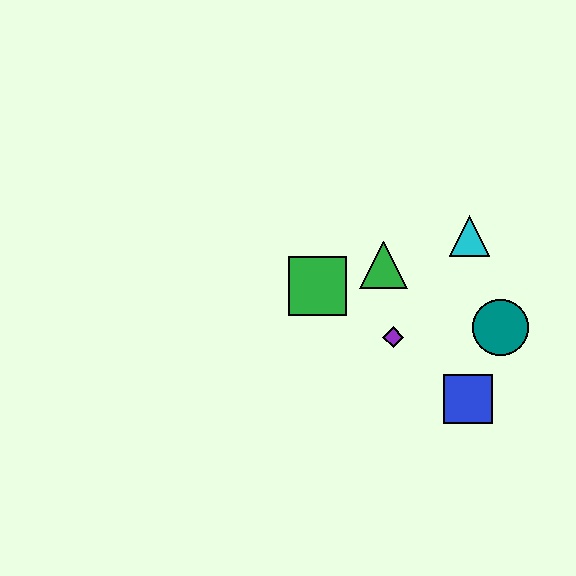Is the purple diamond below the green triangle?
Yes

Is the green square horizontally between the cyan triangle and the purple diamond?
No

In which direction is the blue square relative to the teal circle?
The blue square is below the teal circle.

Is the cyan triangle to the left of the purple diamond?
No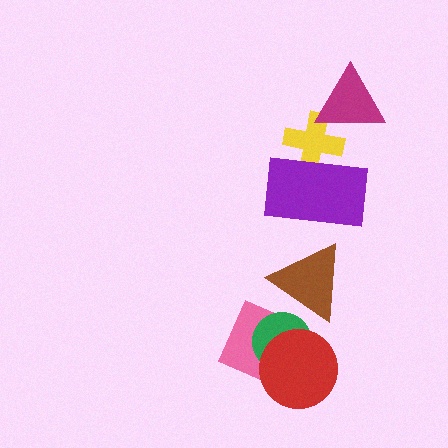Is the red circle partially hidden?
No, no other shape covers it.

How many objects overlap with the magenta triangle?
1 object overlaps with the magenta triangle.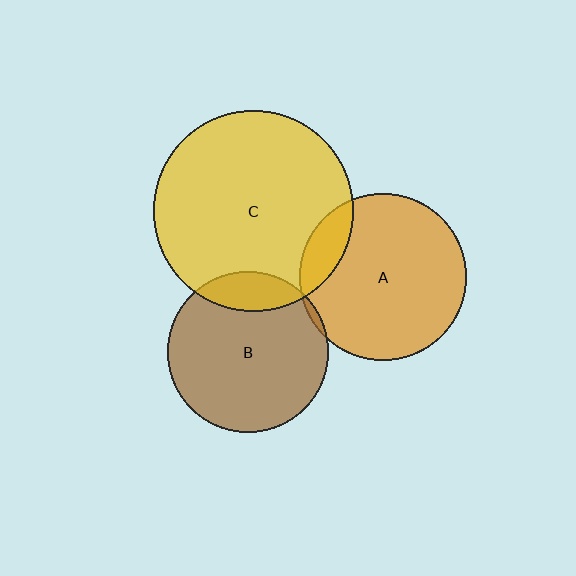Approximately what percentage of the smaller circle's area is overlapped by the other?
Approximately 15%.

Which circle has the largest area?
Circle C (yellow).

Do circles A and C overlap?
Yes.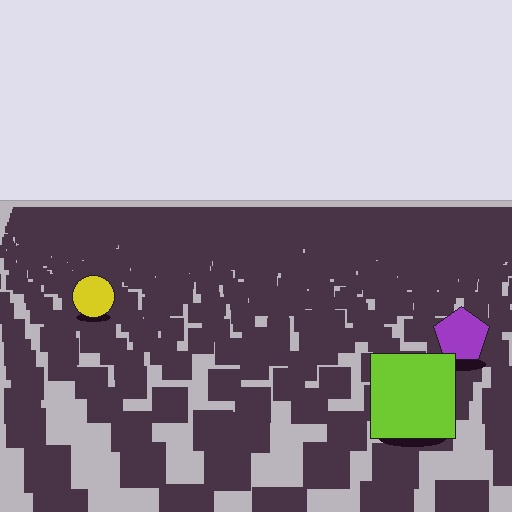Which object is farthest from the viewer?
The yellow circle is farthest from the viewer. It appears smaller and the ground texture around it is denser.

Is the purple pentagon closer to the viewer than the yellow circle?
Yes. The purple pentagon is closer — you can tell from the texture gradient: the ground texture is coarser near it.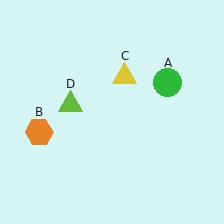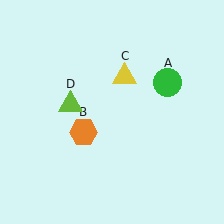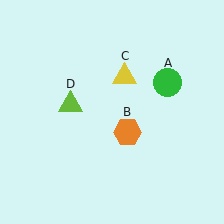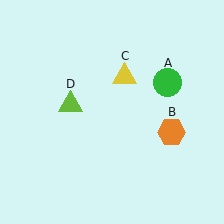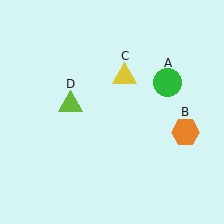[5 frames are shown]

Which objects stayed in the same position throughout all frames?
Green circle (object A) and yellow triangle (object C) and lime triangle (object D) remained stationary.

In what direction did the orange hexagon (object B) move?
The orange hexagon (object B) moved right.